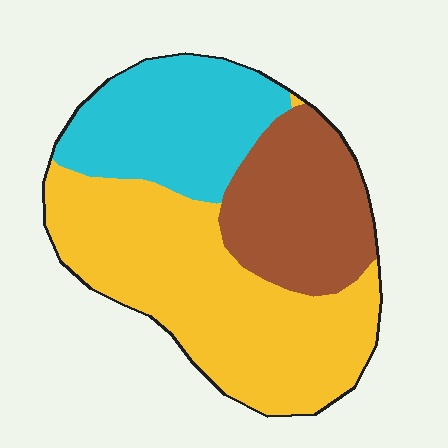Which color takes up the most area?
Yellow, at roughly 50%.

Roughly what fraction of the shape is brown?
Brown covers 25% of the shape.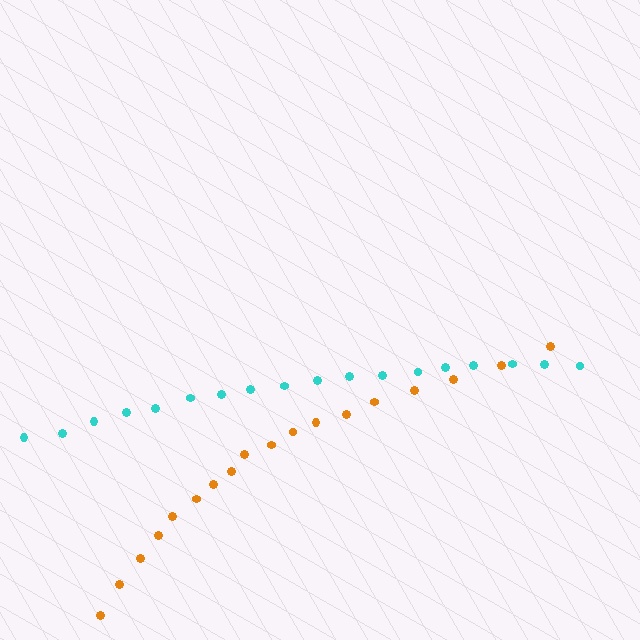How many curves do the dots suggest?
There are 2 distinct paths.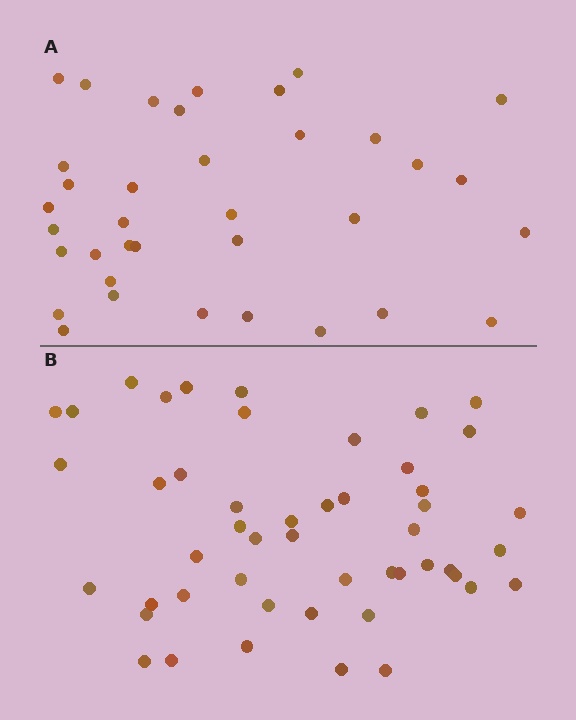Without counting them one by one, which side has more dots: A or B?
Region B (the bottom region) has more dots.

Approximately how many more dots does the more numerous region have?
Region B has approximately 15 more dots than region A.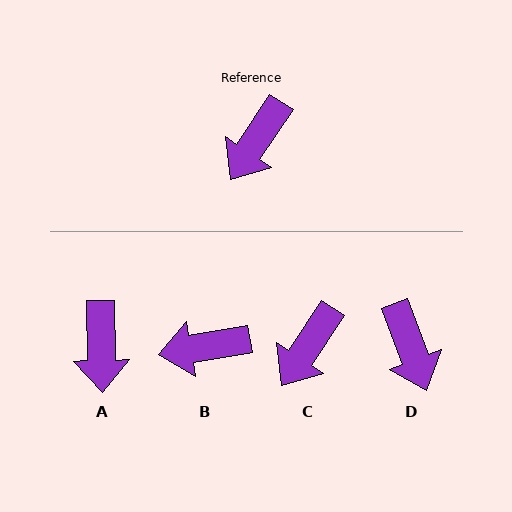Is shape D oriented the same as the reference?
No, it is off by about 54 degrees.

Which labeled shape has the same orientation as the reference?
C.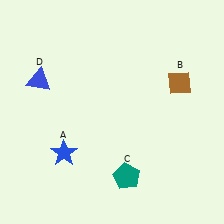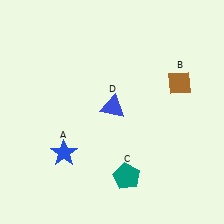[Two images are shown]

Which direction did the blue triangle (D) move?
The blue triangle (D) moved right.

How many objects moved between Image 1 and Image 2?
1 object moved between the two images.